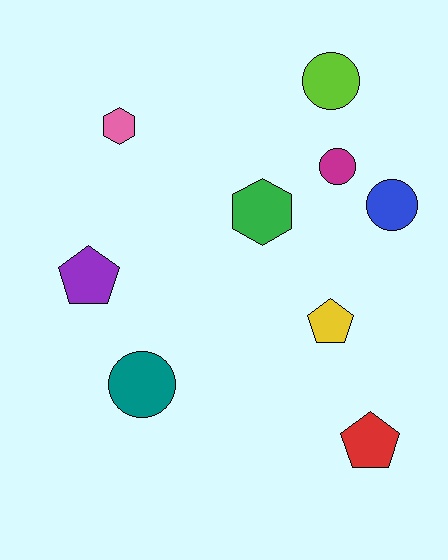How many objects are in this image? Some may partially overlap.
There are 9 objects.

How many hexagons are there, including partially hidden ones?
There are 2 hexagons.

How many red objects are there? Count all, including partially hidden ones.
There is 1 red object.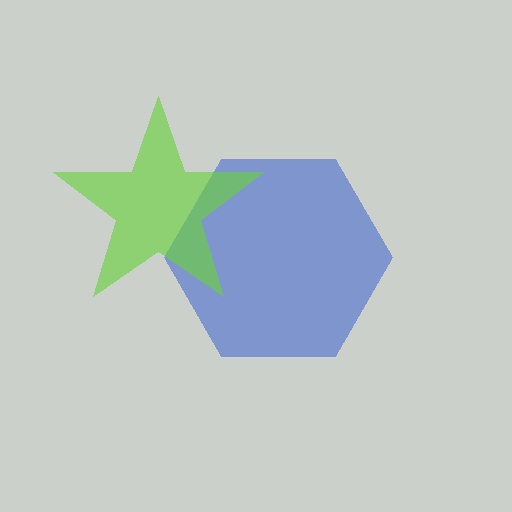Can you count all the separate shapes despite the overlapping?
Yes, there are 2 separate shapes.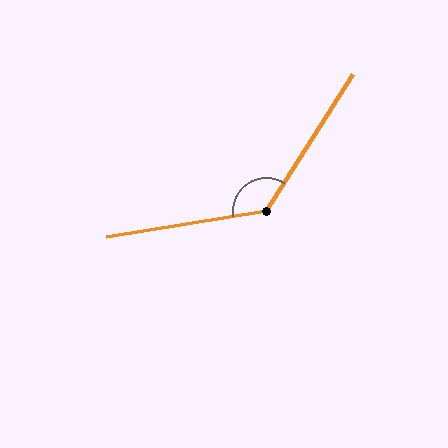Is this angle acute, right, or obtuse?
It is obtuse.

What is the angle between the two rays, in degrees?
Approximately 132 degrees.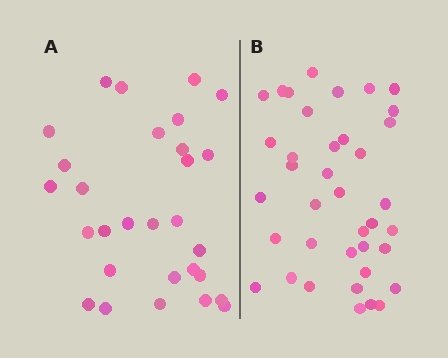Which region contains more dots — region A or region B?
Region B (the right region) has more dots.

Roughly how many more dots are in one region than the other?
Region B has roughly 8 or so more dots than region A.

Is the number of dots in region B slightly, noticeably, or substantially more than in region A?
Region B has noticeably more, but not dramatically so. The ratio is roughly 1.3 to 1.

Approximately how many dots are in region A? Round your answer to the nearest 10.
About 30 dots. (The exact count is 29, which rounds to 30.)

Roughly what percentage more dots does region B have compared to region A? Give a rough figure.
About 30% more.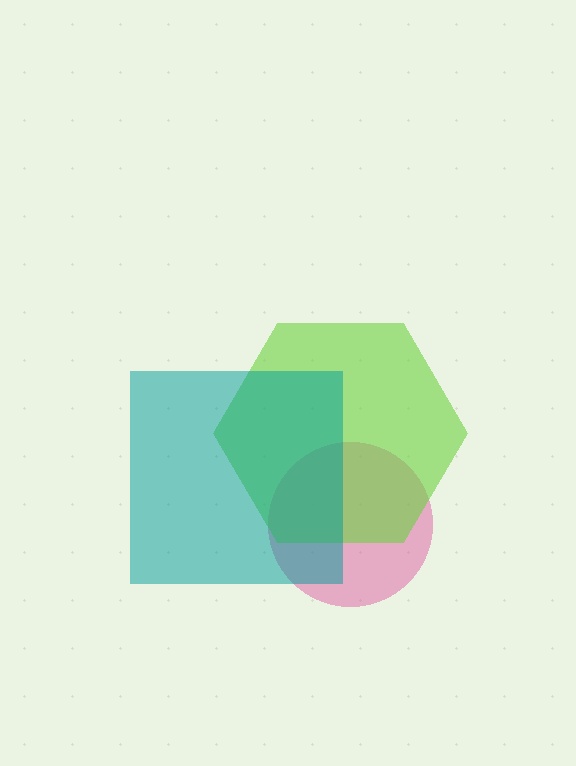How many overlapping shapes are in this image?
There are 3 overlapping shapes in the image.